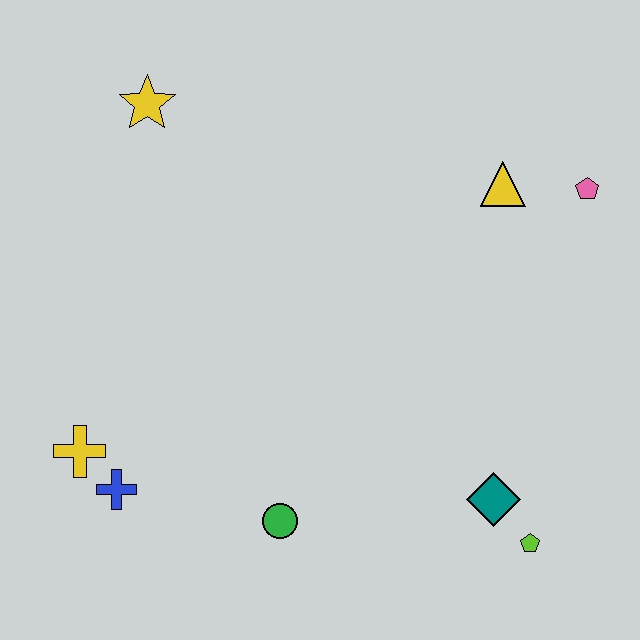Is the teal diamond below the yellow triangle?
Yes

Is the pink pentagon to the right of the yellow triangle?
Yes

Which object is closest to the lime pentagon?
The teal diamond is closest to the lime pentagon.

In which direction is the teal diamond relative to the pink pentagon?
The teal diamond is below the pink pentagon.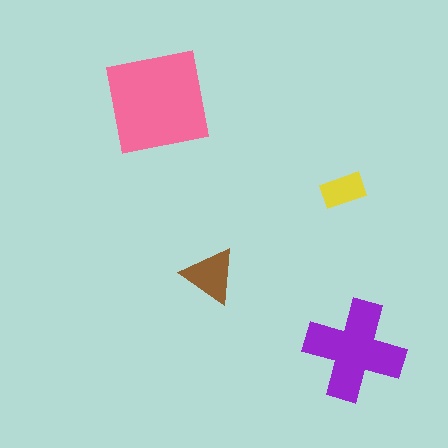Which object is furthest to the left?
The pink square is leftmost.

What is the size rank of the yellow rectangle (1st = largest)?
4th.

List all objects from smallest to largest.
The yellow rectangle, the brown triangle, the purple cross, the pink square.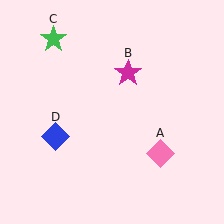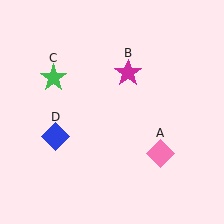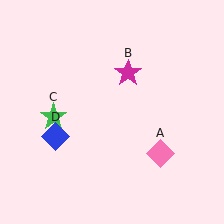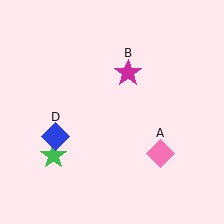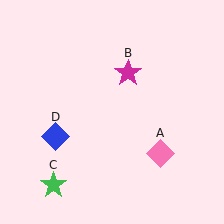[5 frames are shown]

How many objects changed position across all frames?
1 object changed position: green star (object C).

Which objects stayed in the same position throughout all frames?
Pink diamond (object A) and magenta star (object B) and blue diamond (object D) remained stationary.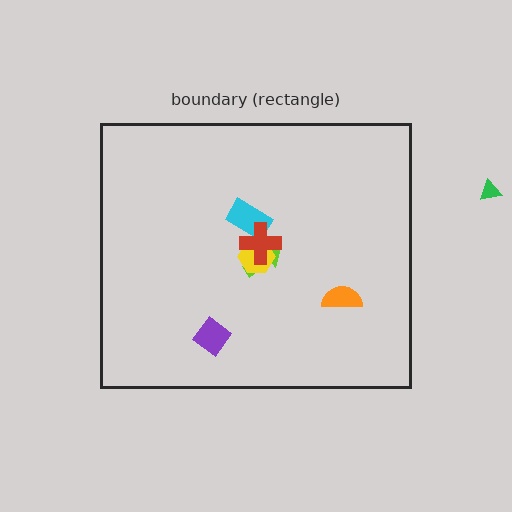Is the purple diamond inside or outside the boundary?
Inside.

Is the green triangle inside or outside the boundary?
Outside.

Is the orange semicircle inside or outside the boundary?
Inside.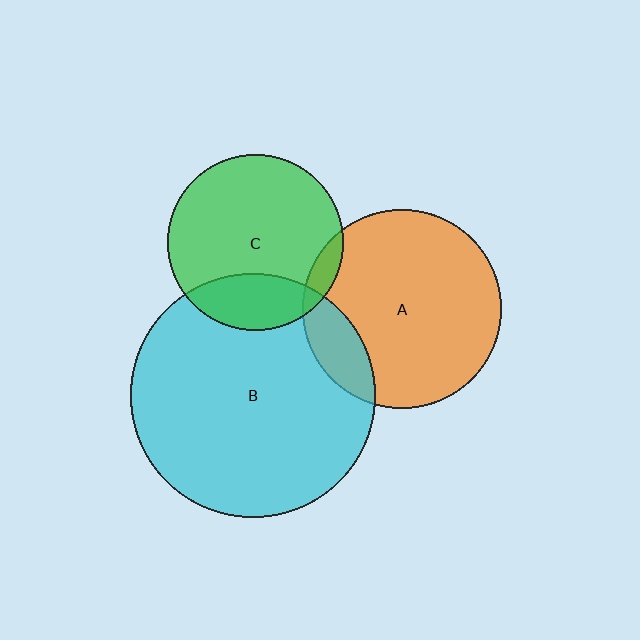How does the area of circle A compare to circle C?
Approximately 1.3 times.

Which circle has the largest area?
Circle B (cyan).